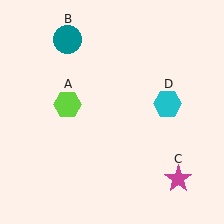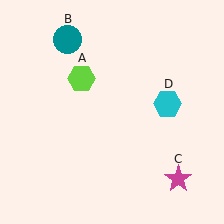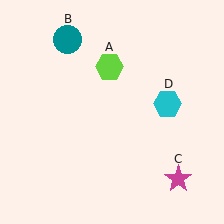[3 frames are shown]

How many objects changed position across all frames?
1 object changed position: lime hexagon (object A).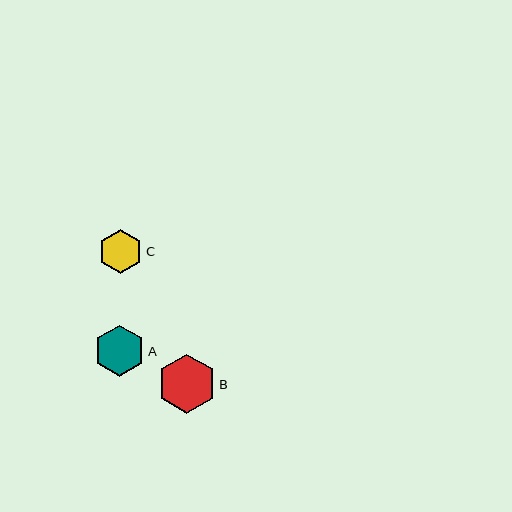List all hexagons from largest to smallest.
From largest to smallest: B, A, C.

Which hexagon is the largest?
Hexagon B is the largest with a size of approximately 59 pixels.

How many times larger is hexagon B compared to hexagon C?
Hexagon B is approximately 1.4 times the size of hexagon C.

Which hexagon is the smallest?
Hexagon C is the smallest with a size of approximately 44 pixels.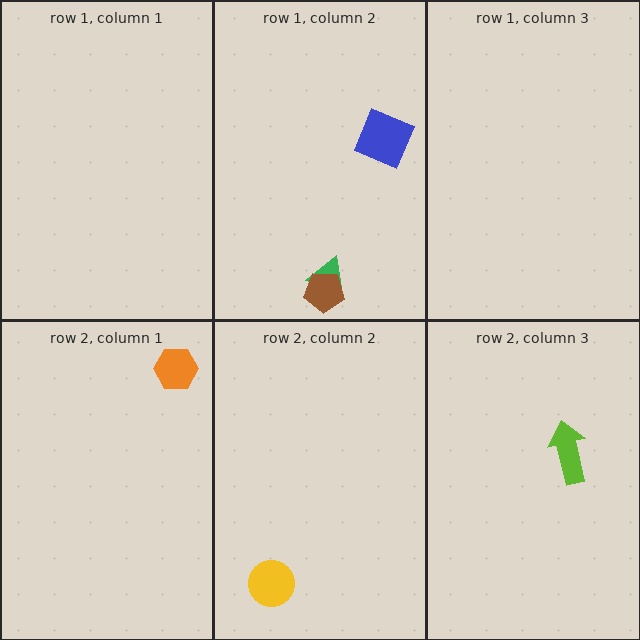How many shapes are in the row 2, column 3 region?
1.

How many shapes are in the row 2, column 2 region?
1.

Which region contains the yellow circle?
The row 2, column 2 region.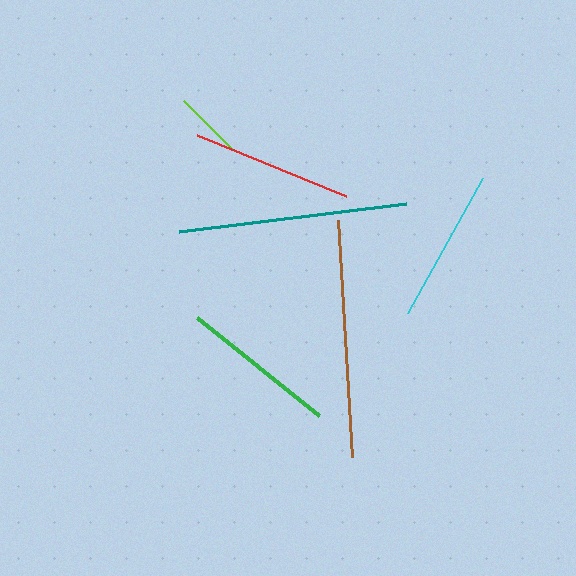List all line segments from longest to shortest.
From longest to shortest: brown, teal, red, green, cyan, lime.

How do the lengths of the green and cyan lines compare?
The green and cyan lines are approximately the same length.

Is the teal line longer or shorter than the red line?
The teal line is longer than the red line.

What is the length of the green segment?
The green segment is approximately 157 pixels long.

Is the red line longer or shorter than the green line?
The red line is longer than the green line.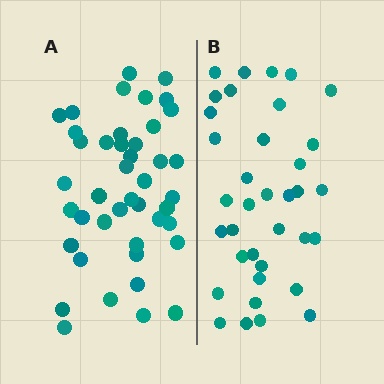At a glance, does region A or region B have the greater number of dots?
Region A (the left region) has more dots.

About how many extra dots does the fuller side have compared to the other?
Region A has roughly 8 or so more dots than region B.